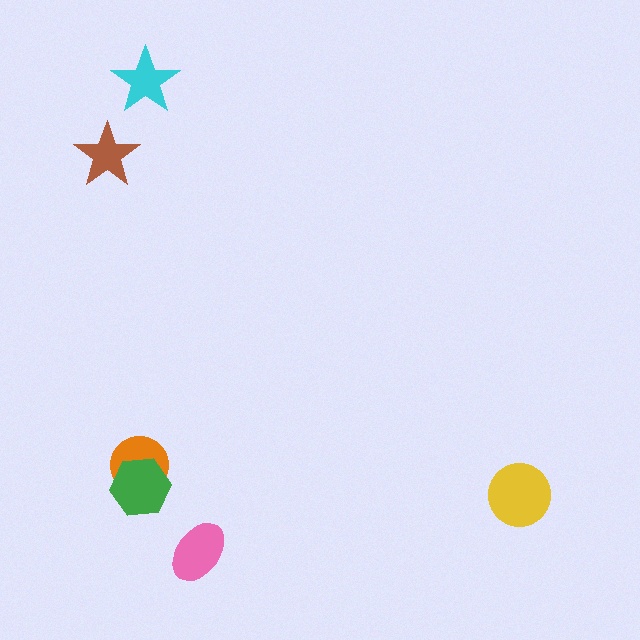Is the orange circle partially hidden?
Yes, it is partially covered by another shape.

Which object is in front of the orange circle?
The green hexagon is in front of the orange circle.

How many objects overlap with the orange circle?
1 object overlaps with the orange circle.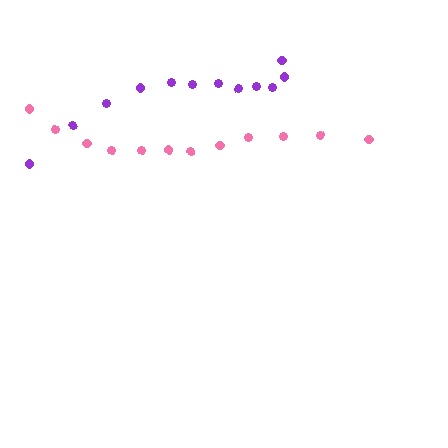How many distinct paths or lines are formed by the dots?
There are 2 distinct paths.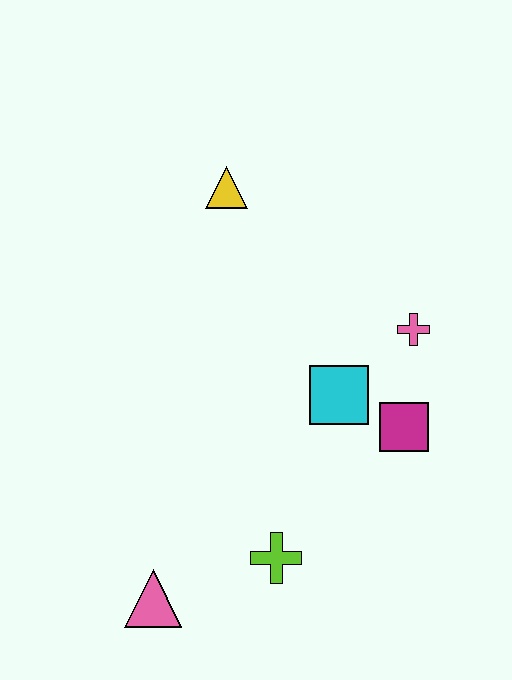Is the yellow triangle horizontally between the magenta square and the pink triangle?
Yes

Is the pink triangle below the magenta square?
Yes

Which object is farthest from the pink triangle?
The yellow triangle is farthest from the pink triangle.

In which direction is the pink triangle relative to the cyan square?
The pink triangle is below the cyan square.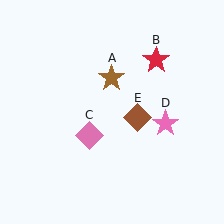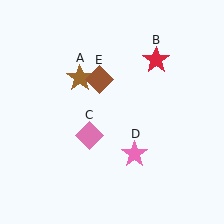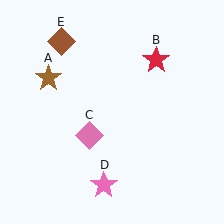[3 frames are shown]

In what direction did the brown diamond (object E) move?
The brown diamond (object E) moved up and to the left.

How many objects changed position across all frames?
3 objects changed position: brown star (object A), pink star (object D), brown diamond (object E).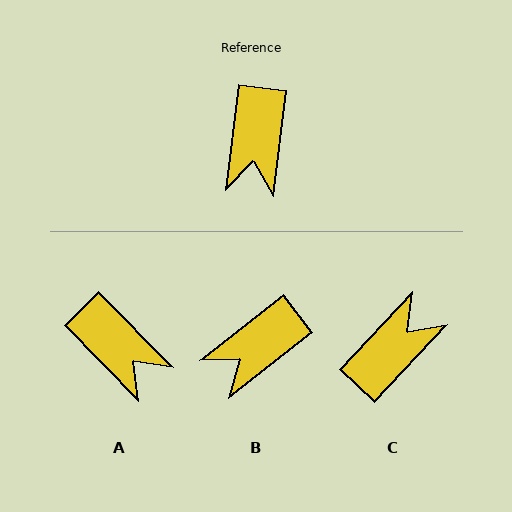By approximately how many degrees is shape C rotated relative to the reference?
Approximately 144 degrees counter-clockwise.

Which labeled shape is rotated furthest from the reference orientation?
C, about 144 degrees away.